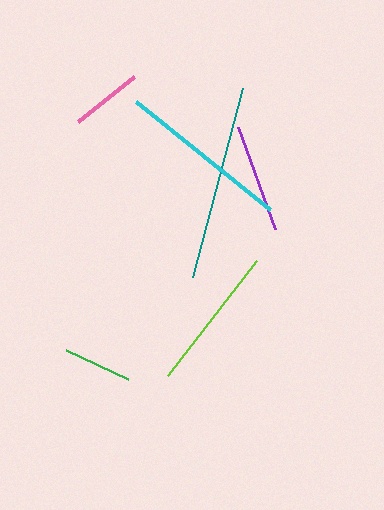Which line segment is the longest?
The teal line is the longest at approximately 195 pixels.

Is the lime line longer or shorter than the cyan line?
The cyan line is longer than the lime line.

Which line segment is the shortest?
The green line is the shortest at approximately 68 pixels.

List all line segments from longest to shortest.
From longest to shortest: teal, cyan, lime, purple, pink, green.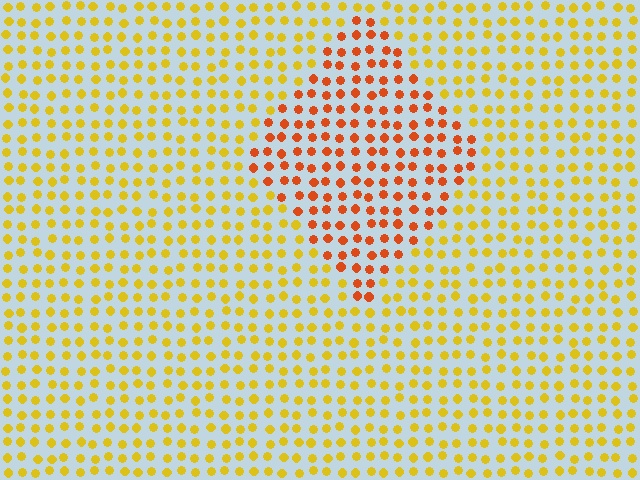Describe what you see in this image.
The image is filled with small yellow elements in a uniform arrangement. A diamond-shaped region is visible where the elements are tinted to a slightly different hue, forming a subtle color boundary.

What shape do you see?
I see a diamond.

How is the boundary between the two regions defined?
The boundary is defined purely by a slight shift in hue (about 37 degrees). Spacing, size, and orientation are identical on both sides.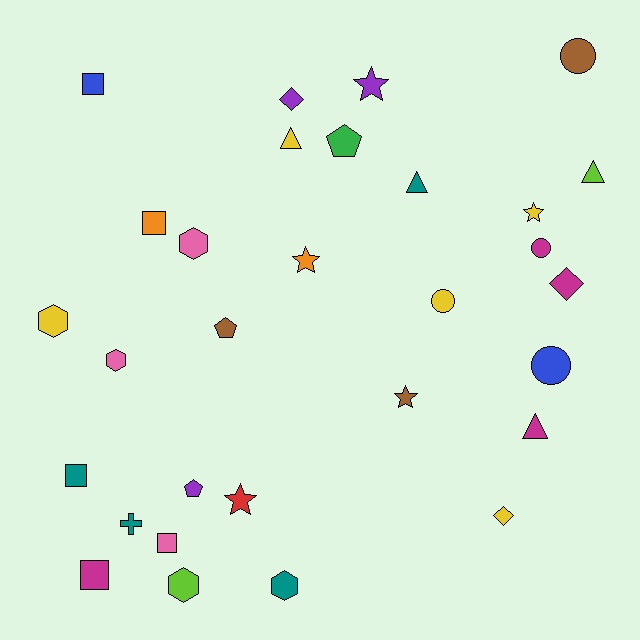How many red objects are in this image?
There is 1 red object.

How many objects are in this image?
There are 30 objects.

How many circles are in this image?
There are 4 circles.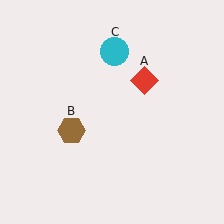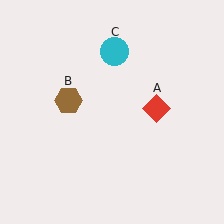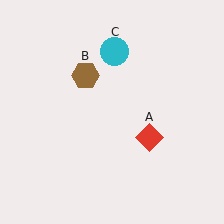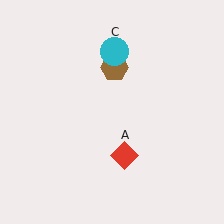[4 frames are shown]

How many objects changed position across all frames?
2 objects changed position: red diamond (object A), brown hexagon (object B).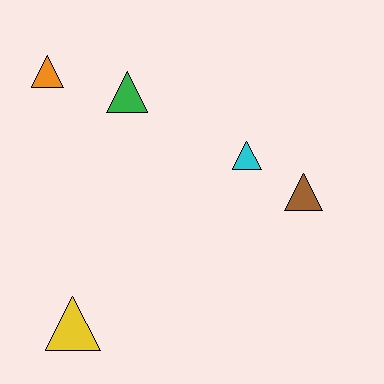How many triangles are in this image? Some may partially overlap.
There are 5 triangles.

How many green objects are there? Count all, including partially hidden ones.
There is 1 green object.